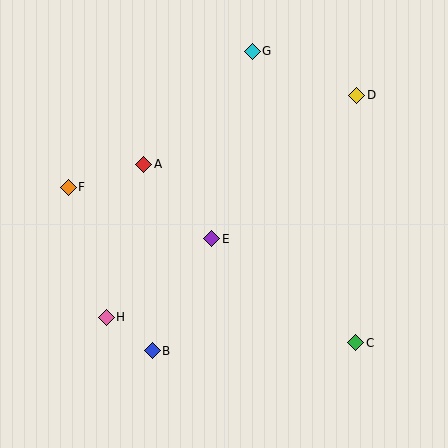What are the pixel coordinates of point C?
Point C is at (356, 343).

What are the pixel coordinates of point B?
Point B is at (152, 351).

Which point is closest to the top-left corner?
Point F is closest to the top-left corner.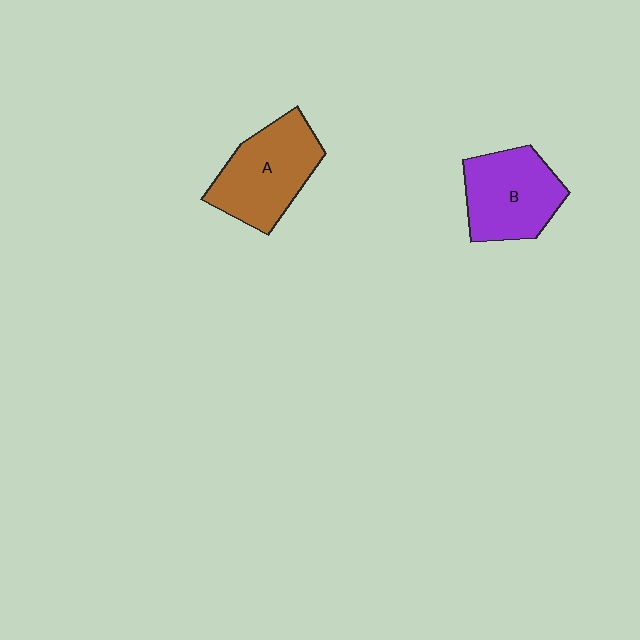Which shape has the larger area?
Shape A (brown).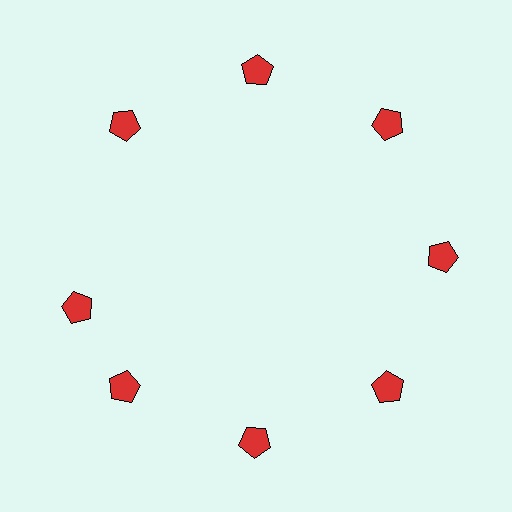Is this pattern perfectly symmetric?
No. The 8 red pentagons are arranged in a ring, but one element near the 9 o'clock position is rotated out of alignment along the ring, breaking the 8-fold rotational symmetry.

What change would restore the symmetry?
The symmetry would be restored by rotating it back into even spacing with its neighbors so that all 8 pentagons sit at equal angles and equal distance from the center.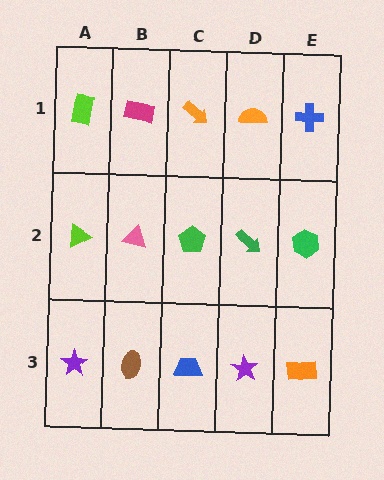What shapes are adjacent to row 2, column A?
A lime rectangle (row 1, column A), a purple star (row 3, column A), a pink triangle (row 2, column B).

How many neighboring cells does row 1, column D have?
3.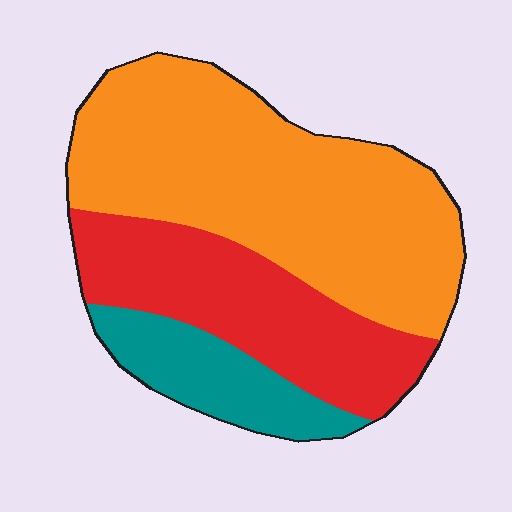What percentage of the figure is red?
Red takes up between a quarter and a half of the figure.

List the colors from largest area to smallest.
From largest to smallest: orange, red, teal.